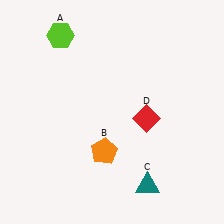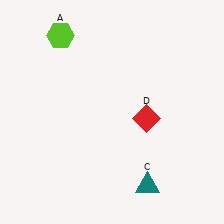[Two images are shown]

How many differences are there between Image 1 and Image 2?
There is 1 difference between the two images.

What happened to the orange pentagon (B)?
The orange pentagon (B) was removed in Image 2. It was in the bottom-left area of Image 1.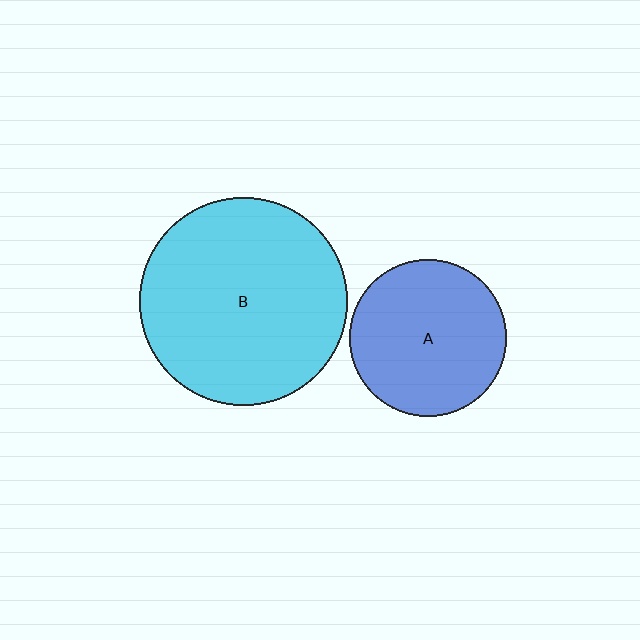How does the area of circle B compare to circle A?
Approximately 1.8 times.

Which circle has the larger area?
Circle B (cyan).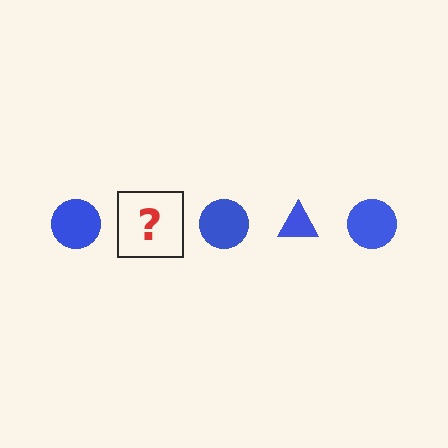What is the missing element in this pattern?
The missing element is a blue triangle.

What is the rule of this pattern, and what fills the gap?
The rule is that the pattern cycles through circle, triangle shapes in blue. The gap should be filled with a blue triangle.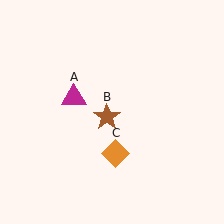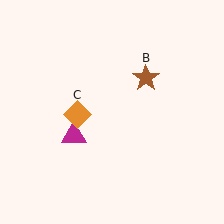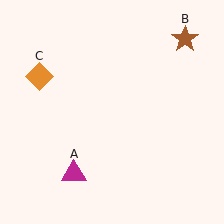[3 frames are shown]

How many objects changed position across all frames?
3 objects changed position: magenta triangle (object A), brown star (object B), orange diamond (object C).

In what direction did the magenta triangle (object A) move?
The magenta triangle (object A) moved down.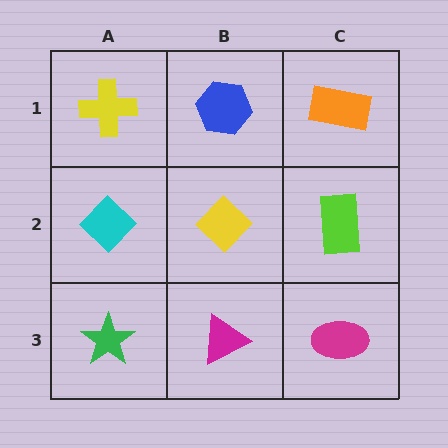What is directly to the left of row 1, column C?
A blue hexagon.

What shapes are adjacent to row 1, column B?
A yellow diamond (row 2, column B), a yellow cross (row 1, column A), an orange rectangle (row 1, column C).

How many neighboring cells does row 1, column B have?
3.